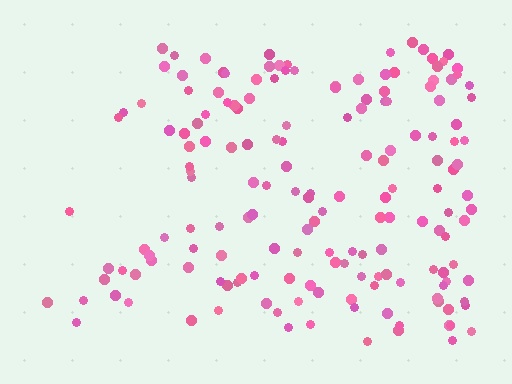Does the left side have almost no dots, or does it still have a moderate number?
Still a moderate number, just noticeably fewer than the right.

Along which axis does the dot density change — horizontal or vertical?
Horizontal.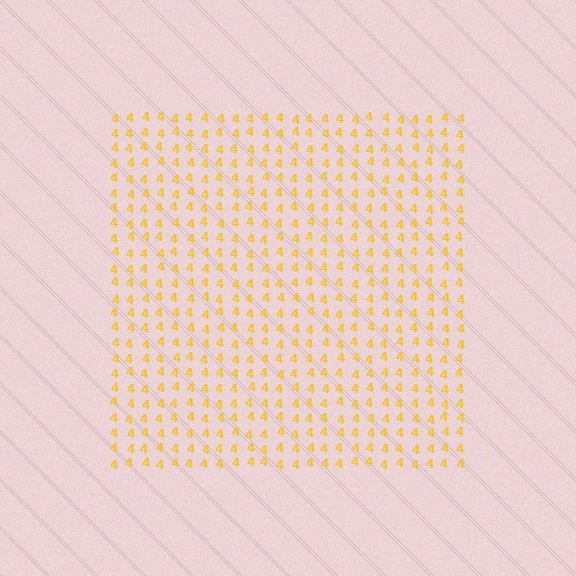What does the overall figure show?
The overall figure shows a square.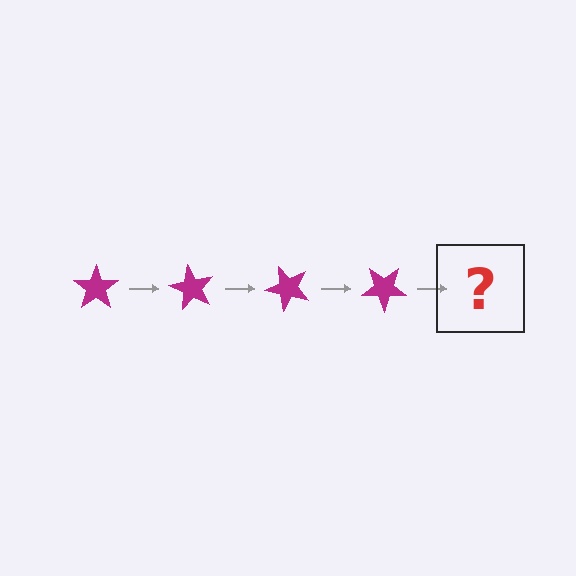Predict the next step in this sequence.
The next step is a magenta star rotated 240 degrees.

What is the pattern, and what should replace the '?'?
The pattern is that the star rotates 60 degrees each step. The '?' should be a magenta star rotated 240 degrees.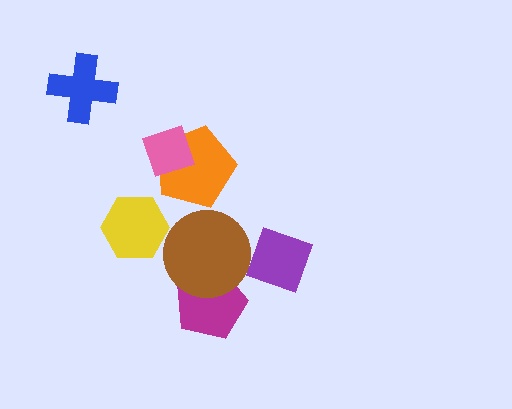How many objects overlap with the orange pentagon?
1 object overlaps with the orange pentagon.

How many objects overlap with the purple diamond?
0 objects overlap with the purple diamond.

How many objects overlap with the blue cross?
0 objects overlap with the blue cross.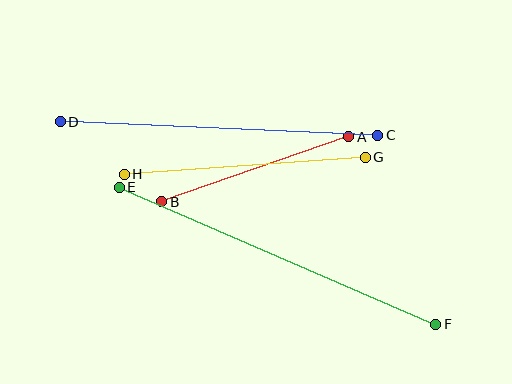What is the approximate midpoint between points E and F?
The midpoint is at approximately (277, 256) pixels.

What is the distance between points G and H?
The distance is approximately 241 pixels.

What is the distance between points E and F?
The distance is approximately 345 pixels.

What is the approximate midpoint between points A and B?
The midpoint is at approximately (255, 169) pixels.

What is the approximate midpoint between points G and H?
The midpoint is at approximately (245, 166) pixels.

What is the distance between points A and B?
The distance is approximately 198 pixels.